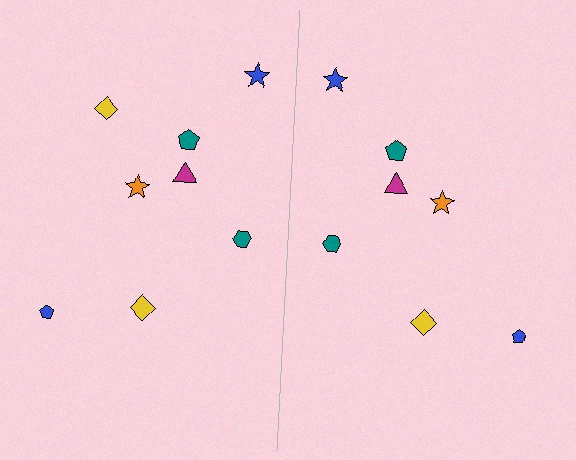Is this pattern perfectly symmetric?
No, the pattern is not perfectly symmetric. A yellow diamond is missing from the right side.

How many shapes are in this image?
There are 15 shapes in this image.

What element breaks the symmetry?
A yellow diamond is missing from the right side.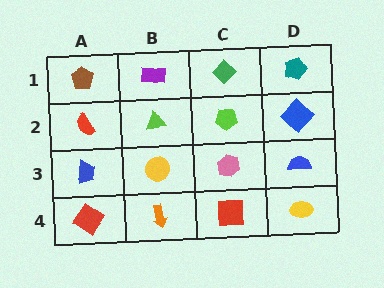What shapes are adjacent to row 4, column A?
A blue trapezoid (row 3, column A), an orange arrow (row 4, column B).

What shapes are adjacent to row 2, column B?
A purple rectangle (row 1, column B), a yellow circle (row 3, column B), a red semicircle (row 2, column A), a lime pentagon (row 2, column C).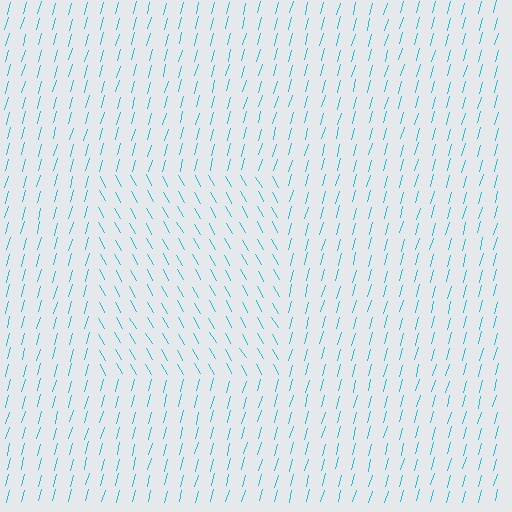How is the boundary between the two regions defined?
The boundary is defined purely by a change in line orientation (approximately 45 degrees difference). All lines are the same color and thickness.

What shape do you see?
I see a rectangle.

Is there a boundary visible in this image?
Yes, there is a texture boundary formed by a change in line orientation.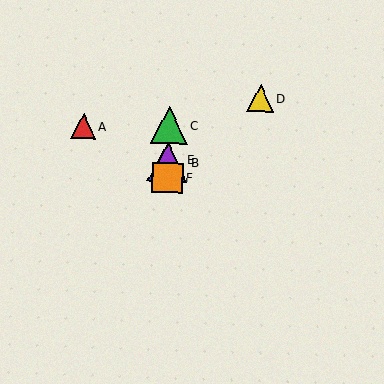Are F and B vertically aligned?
Yes, both are at x≈167.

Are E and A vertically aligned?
No, E is at x≈168 and A is at x≈83.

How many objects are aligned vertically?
4 objects (B, C, E, F) are aligned vertically.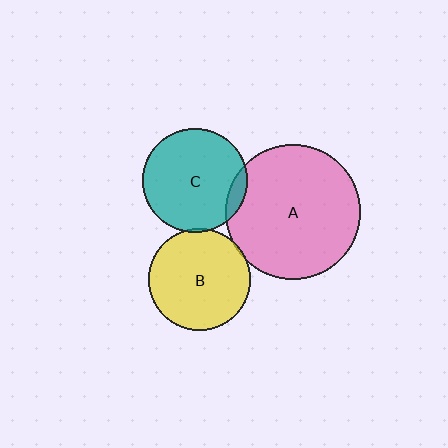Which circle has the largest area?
Circle A (pink).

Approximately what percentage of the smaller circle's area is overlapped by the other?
Approximately 5%.